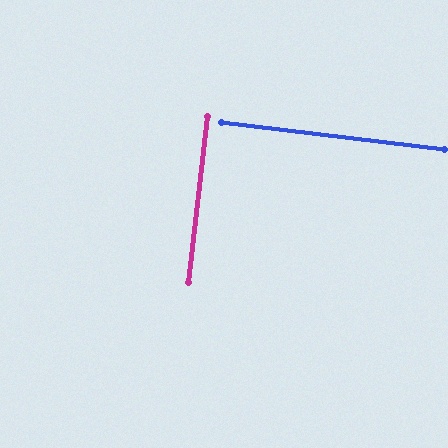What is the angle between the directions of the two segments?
Approximately 90 degrees.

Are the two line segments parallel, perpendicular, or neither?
Perpendicular — they meet at approximately 90°.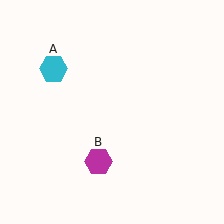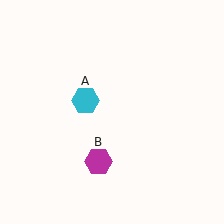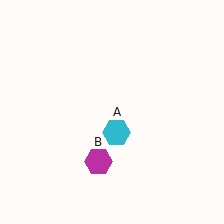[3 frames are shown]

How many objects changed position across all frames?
1 object changed position: cyan hexagon (object A).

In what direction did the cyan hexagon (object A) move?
The cyan hexagon (object A) moved down and to the right.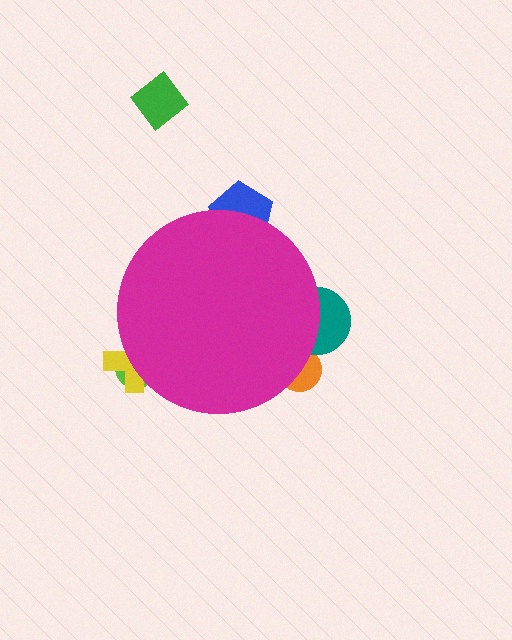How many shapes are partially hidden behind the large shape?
5 shapes are partially hidden.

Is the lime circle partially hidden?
Yes, the lime circle is partially hidden behind the magenta circle.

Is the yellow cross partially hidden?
Yes, the yellow cross is partially hidden behind the magenta circle.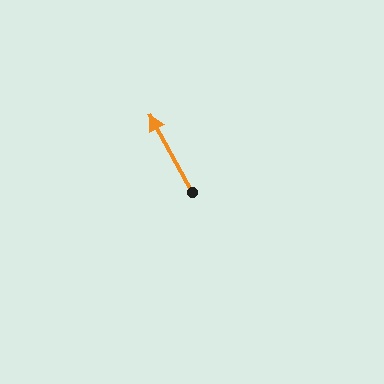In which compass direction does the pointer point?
Northwest.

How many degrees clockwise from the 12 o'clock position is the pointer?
Approximately 331 degrees.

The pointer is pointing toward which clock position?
Roughly 11 o'clock.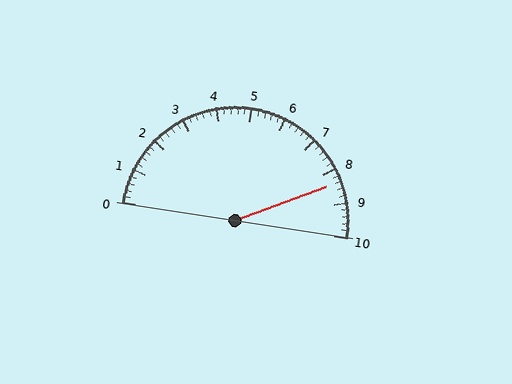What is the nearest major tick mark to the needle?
The nearest major tick mark is 8.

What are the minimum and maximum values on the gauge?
The gauge ranges from 0 to 10.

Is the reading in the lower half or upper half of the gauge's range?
The reading is in the upper half of the range (0 to 10).